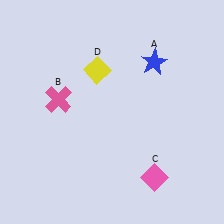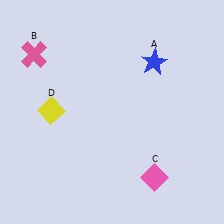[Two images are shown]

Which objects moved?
The objects that moved are: the pink cross (B), the yellow diamond (D).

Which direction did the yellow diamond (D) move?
The yellow diamond (D) moved left.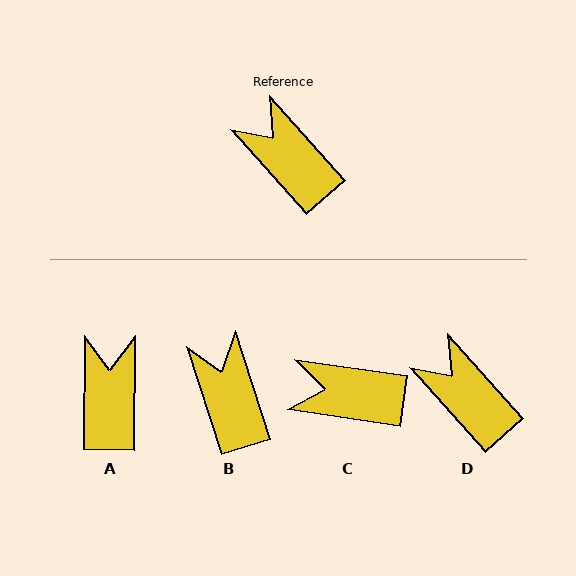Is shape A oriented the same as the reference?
No, it is off by about 42 degrees.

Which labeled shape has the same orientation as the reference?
D.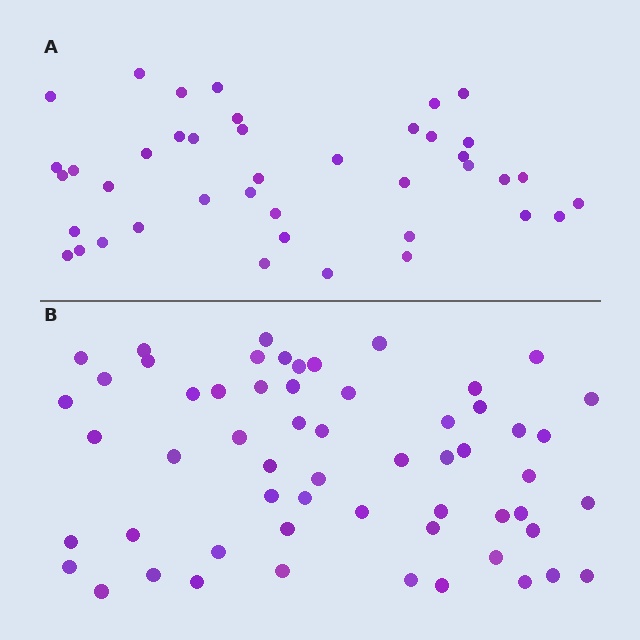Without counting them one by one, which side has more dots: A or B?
Region B (the bottom region) has more dots.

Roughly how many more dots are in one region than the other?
Region B has approximately 15 more dots than region A.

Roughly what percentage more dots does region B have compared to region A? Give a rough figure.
About 40% more.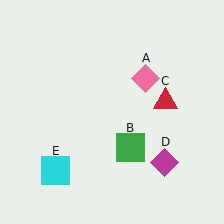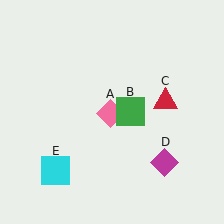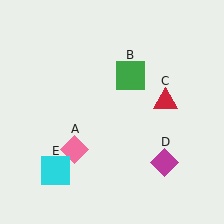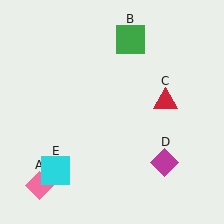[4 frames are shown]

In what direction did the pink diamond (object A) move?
The pink diamond (object A) moved down and to the left.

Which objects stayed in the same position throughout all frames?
Red triangle (object C) and magenta diamond (object D) and cyan square (object E) remained stationary.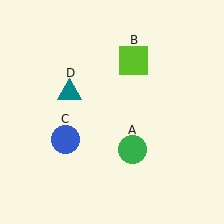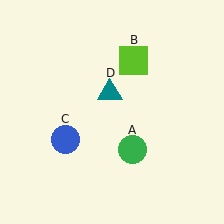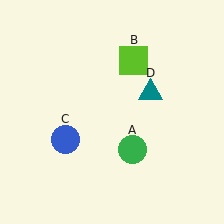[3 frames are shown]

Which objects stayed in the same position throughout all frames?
Green circle (object A) and lime square (object B) and blue circle (object C) remained stationary.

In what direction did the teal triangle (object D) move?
The teal triangle (object D) moved right.